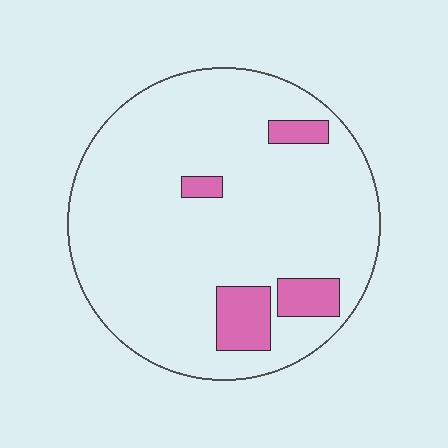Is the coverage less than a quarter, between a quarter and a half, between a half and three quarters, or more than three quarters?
Less than a quarter.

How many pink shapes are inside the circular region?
4.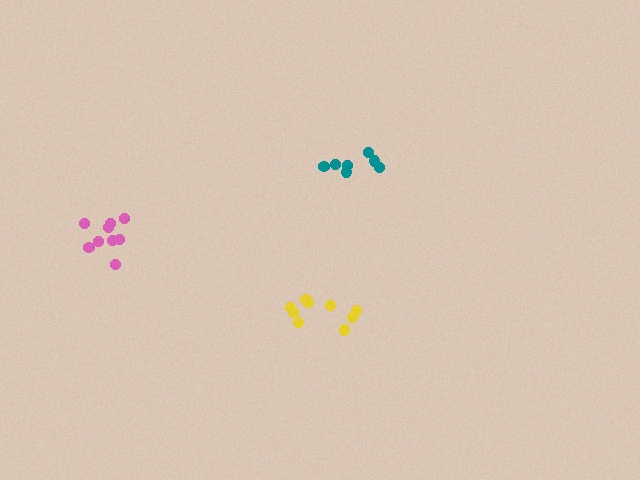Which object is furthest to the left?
The pink cluster is leftmost.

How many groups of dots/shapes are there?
There are 3 groups.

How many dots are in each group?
Group 1: 7 dots, Group 2: 9 dots, Group 3: 10 dots (26 total).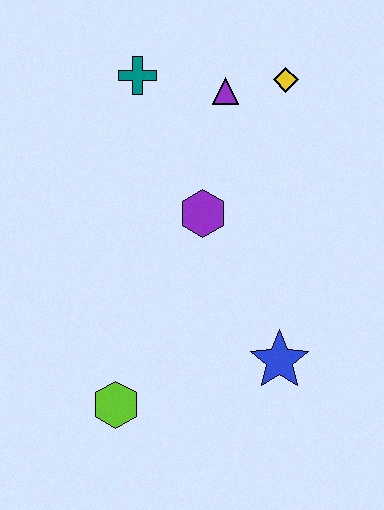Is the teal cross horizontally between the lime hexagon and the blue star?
Yes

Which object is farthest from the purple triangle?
The lime hexagon is farthest from the purple triangle.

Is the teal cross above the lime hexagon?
Yes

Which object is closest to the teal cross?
The purple triangle is closest to the teal cross.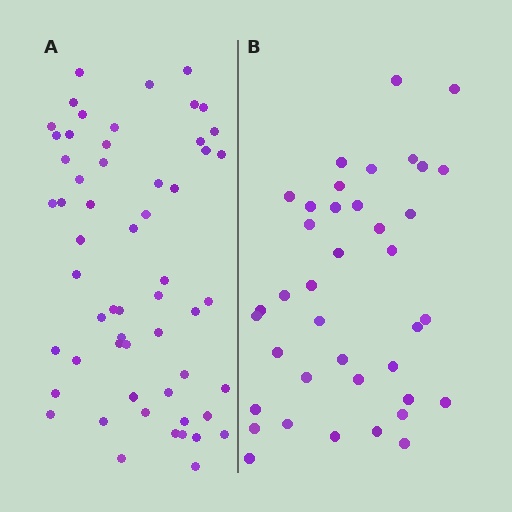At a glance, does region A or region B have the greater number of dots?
Region A (the left region) has more dots.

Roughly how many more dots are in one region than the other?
Region A has approximately 20 more dots than region B.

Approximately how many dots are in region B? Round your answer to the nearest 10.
About 40 dots. (The exact count is 39, which rounds to 40.)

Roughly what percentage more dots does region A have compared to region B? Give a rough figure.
About 45% more.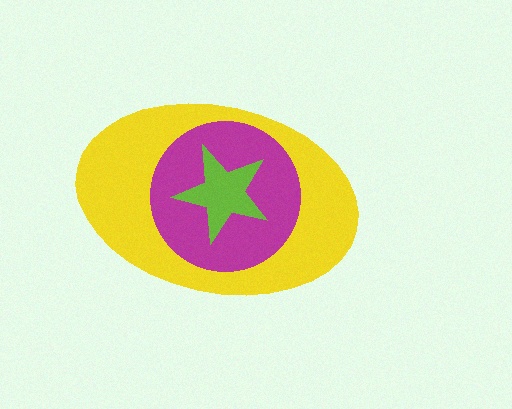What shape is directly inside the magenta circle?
The lime star.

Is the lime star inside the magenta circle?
Yes.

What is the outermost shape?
The yellow ellipse.